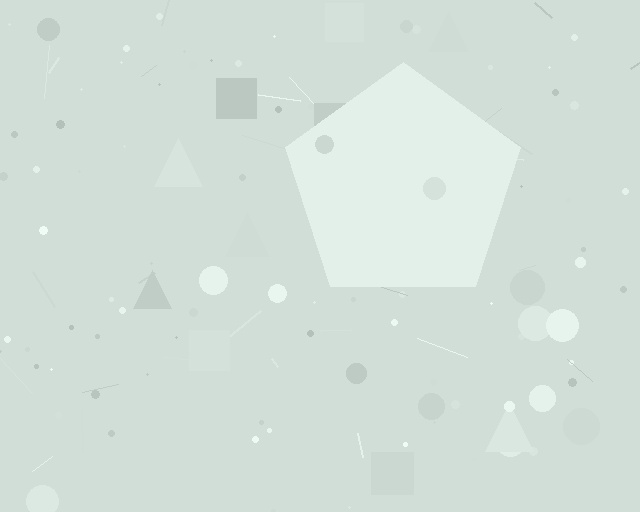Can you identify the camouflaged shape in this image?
The camouflaged shape is a pentagon.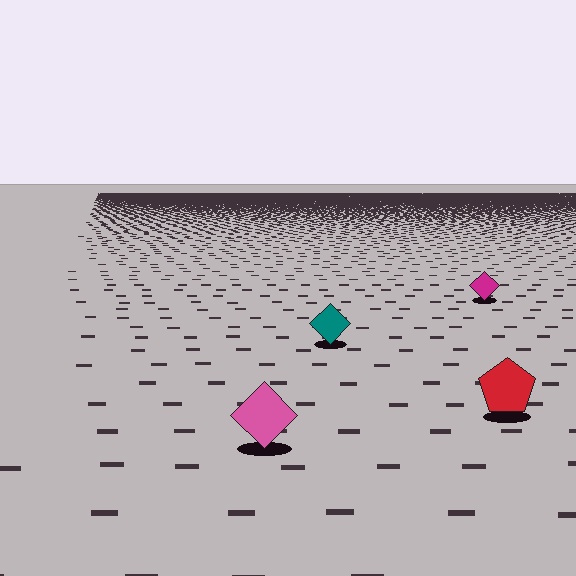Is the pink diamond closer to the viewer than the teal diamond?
Yes. The pink diamond is closer — you can tell from the texture gradient: the ground texture is coarser near it.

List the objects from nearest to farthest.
From nearest to farthest: the pink diamond, the red pentagon, the teal diamond, the magenta diamond.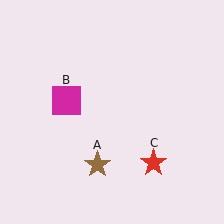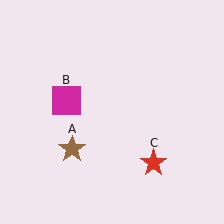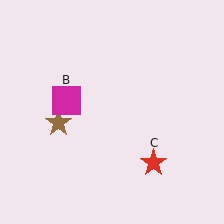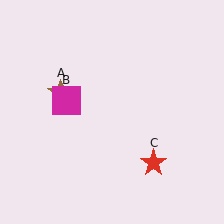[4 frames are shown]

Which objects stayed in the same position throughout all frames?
Magenta square (object B) and red star (object C) remained stationary.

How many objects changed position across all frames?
1 object changed position: brown star (object A).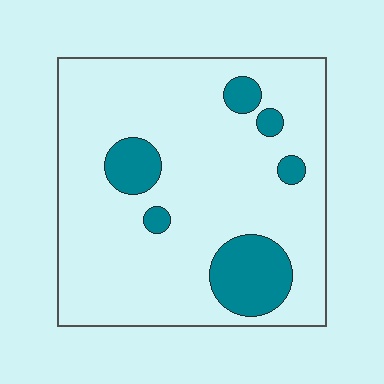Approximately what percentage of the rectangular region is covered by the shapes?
Approximately 15%.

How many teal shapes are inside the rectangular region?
6.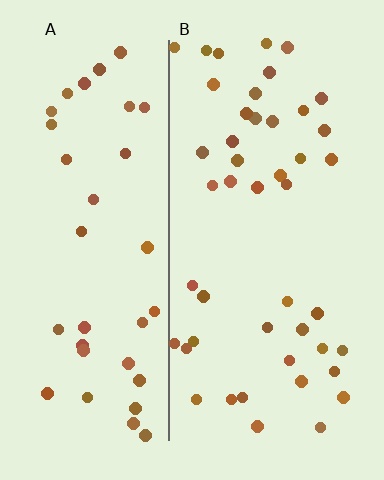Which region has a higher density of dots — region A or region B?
B (the right).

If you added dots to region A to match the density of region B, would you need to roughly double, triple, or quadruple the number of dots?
Approximately double.